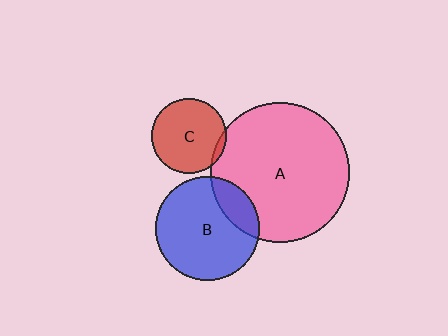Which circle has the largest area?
Circle A (pink).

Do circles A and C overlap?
Yes.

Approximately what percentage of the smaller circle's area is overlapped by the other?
Approximately 5%.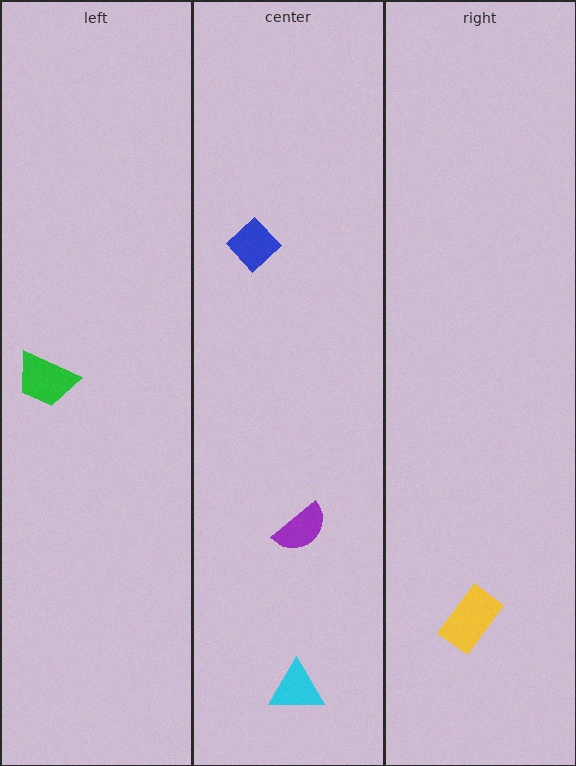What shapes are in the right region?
The yellow rectangle.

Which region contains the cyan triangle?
The center region.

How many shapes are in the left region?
1.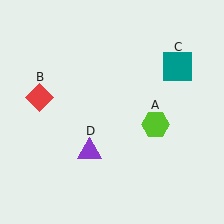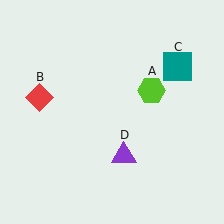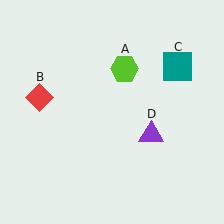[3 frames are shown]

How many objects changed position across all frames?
2 objects changed position: lime hexagon (object A), purple triangle (object D).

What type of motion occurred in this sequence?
The lime hexagon (object A), purple triangle (object D) rotated counterclockwise around the center of the scene.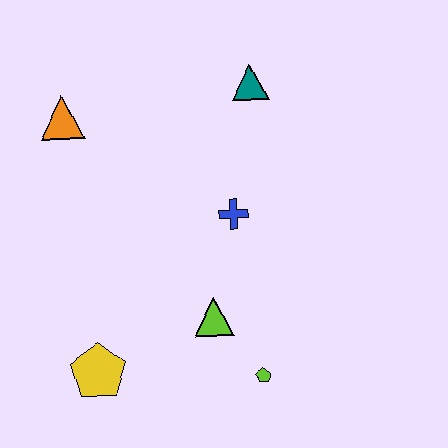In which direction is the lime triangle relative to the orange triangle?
The lime triangle is below the orange triangle.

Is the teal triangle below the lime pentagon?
No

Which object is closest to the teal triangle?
The blue cross is closest to the teal triangle.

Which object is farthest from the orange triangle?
The lime pentagon is farthest from the orange triangle.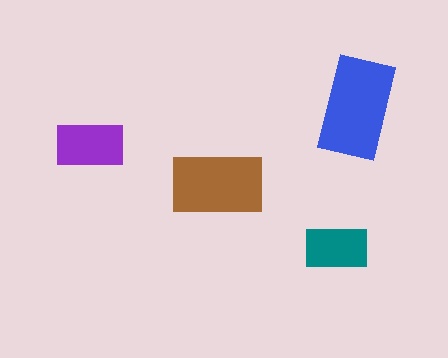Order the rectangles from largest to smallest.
the blue one, the brown one, the purple one, the teal one.